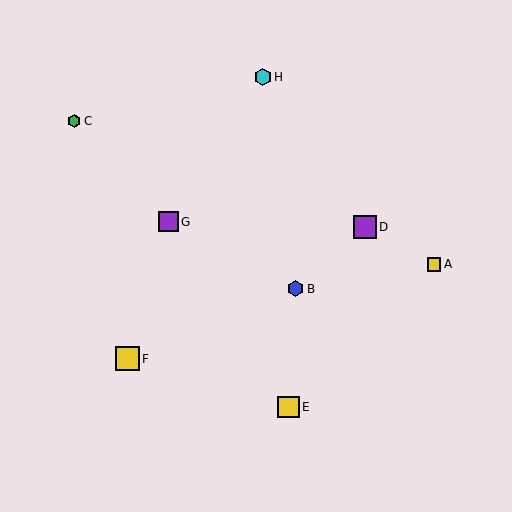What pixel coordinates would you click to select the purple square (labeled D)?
Click at (365, 227) to select the purple square D.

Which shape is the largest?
The yellow square (labeled F) is the largest.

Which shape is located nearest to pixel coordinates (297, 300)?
The blue hexagon (labeled B) at (295, 289) is nearest to that location.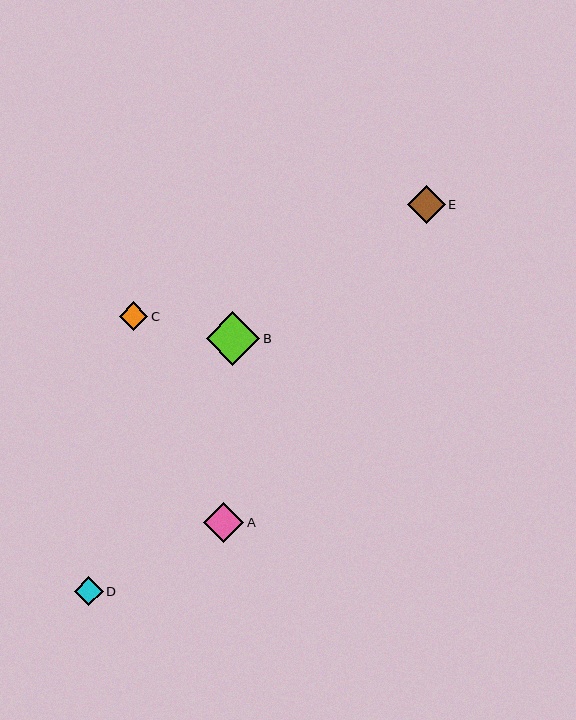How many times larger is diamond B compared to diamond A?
Diamond B is approximately 1.3 times the size of diamond A.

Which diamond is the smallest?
Diamond D is the smallest with a size of approximately 29 pixels.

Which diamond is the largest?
Diamond B is the largest with a size of approximately 54 pixels.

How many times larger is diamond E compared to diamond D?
Diamond E is approximately 1.3 times the size of diamond D.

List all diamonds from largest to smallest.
From largest to smallest: B, A, E, C, D.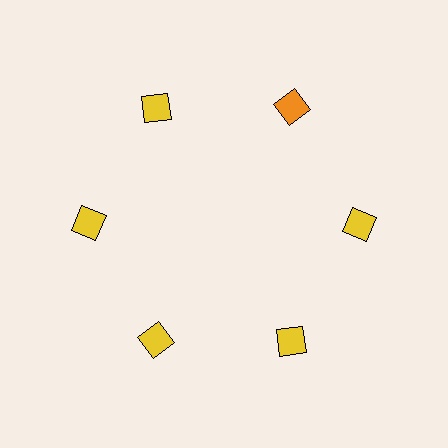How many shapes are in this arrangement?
There are 6 shapes arranged in a ring pattern.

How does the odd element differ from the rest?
It has a different color: orange instead of yellow.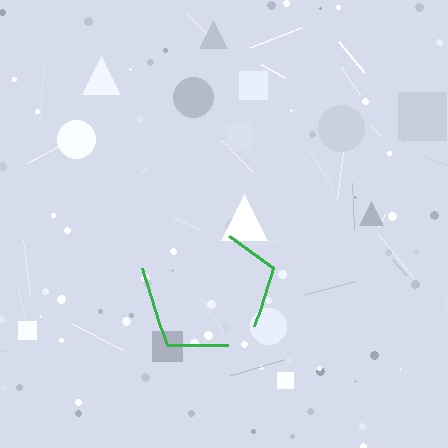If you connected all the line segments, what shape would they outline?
They would outline a pentagon.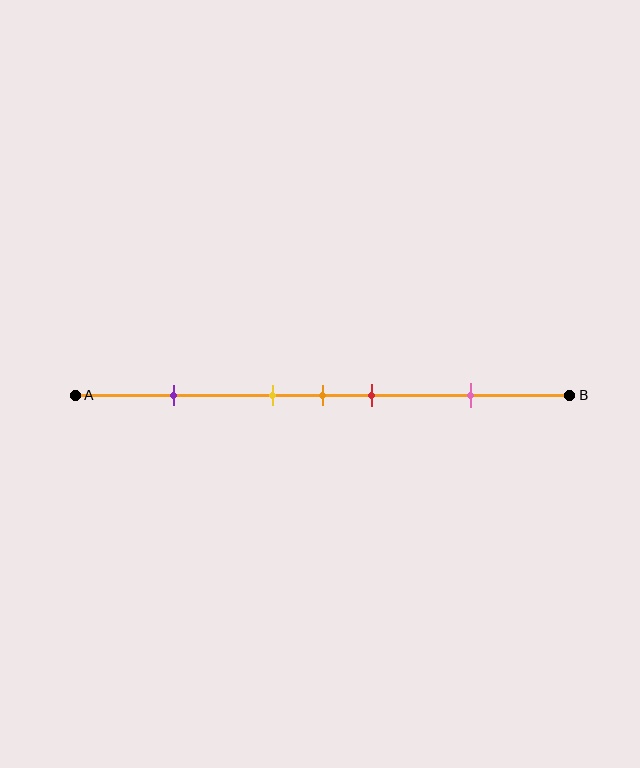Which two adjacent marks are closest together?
The yellow and orange marks are the closest adjacent pair.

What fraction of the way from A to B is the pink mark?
The pink mark is approximately 80% (0.8) of the way from A to B.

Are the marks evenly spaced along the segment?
No, the marks are not evenly spaced.